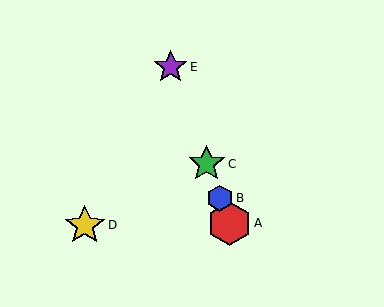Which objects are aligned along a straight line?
Objects A, B, C, E are aligned along a straight line.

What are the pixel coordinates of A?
Object A is at (229, 223).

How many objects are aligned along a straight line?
4 objects (A, B, C, E) are aligned along a straight line.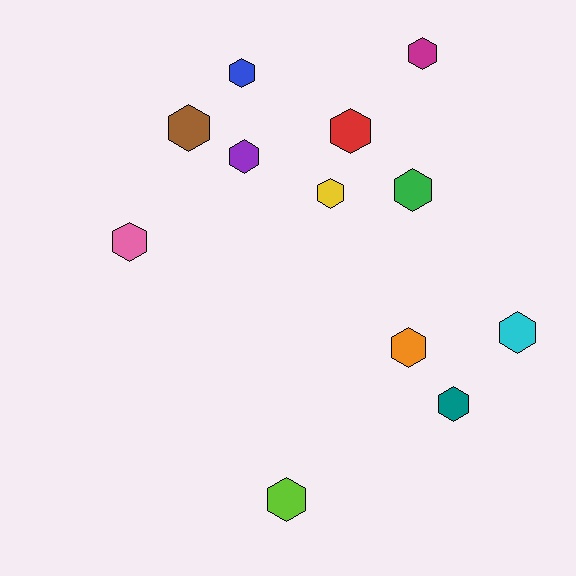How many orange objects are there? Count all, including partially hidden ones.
There is 1 orange object.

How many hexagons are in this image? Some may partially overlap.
There are 12 hexagons.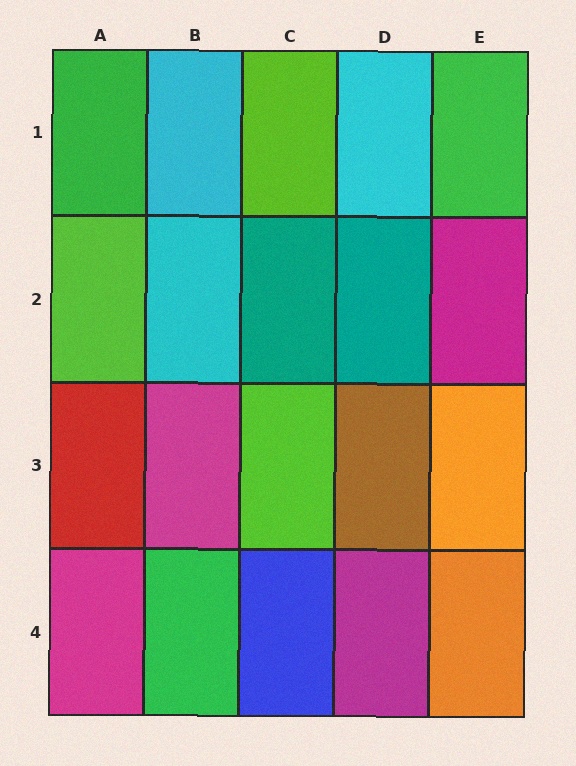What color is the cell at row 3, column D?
Brown.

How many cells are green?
3 cells are green.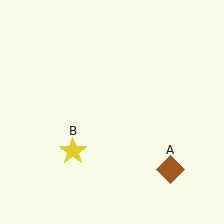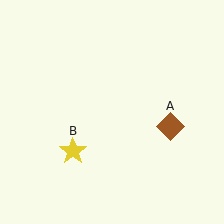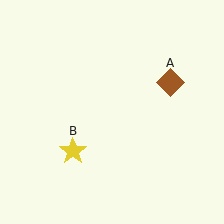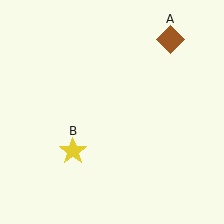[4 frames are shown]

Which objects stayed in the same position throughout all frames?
Yellow star (object B) remained stationary.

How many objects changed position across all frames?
1 object changed position: brown diamond (object A).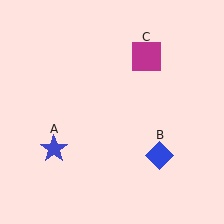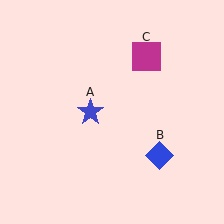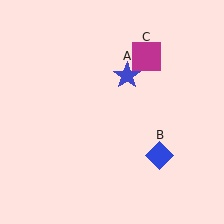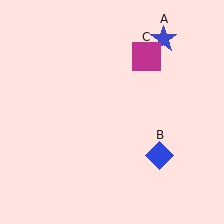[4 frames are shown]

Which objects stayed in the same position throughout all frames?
Blue diamond (object B) and magenta square (object C) remained stationary.